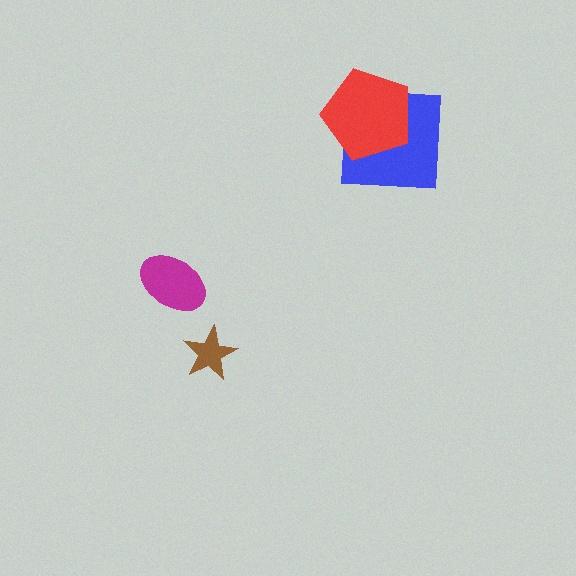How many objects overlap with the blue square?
1 object overlaps with the blue square.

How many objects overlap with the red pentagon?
1 object overlaps with the red pentagon.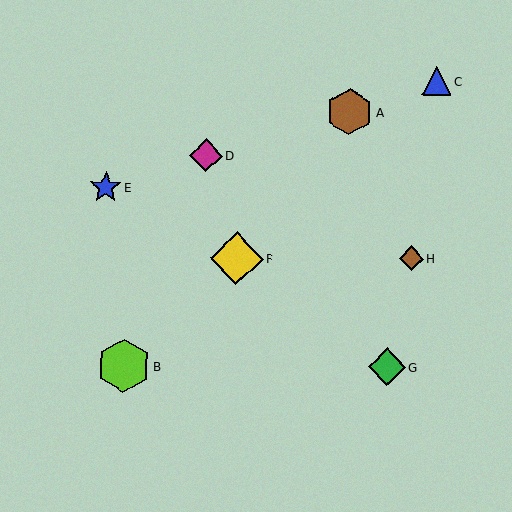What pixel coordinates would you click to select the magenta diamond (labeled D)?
Click at (206, 156) to select the magenta diamond D.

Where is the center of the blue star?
The center of the blue star is at (106, 187).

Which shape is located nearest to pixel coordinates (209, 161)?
The magenta diamond (labeled D) at (206, 156) is nearest to that location.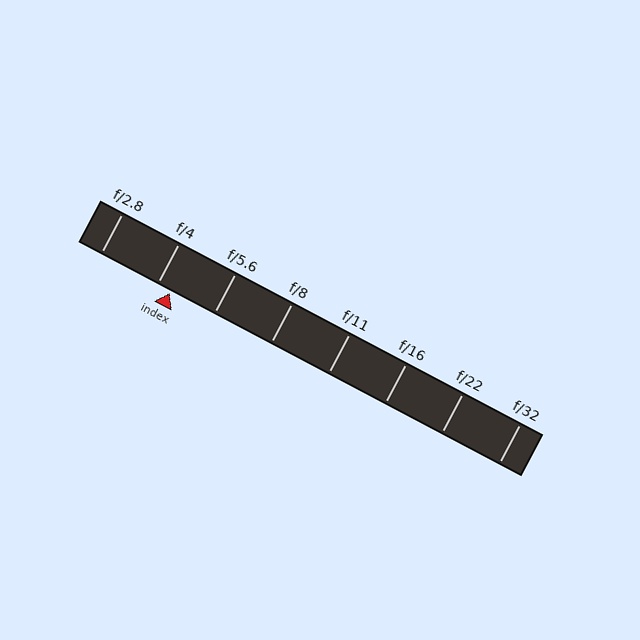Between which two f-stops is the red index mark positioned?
The index mark is between f/4 and f/5.6.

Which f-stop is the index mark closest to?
The index mark is closest to f/4.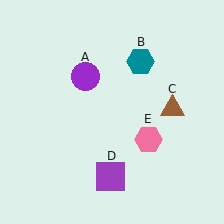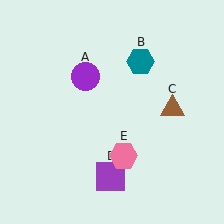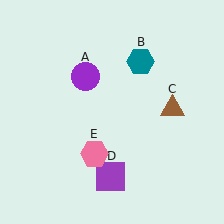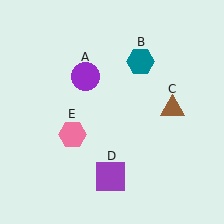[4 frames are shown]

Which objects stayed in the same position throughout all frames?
Purple circle (object A) and teal hexagon (object B) and brown triangle (object C) and purple square (object D) remained stationary.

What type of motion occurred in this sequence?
The pink hexagon (object E) rotated clockwise around the center of the scene.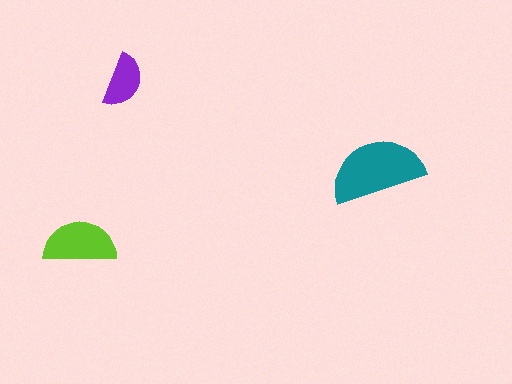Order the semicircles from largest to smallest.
the teal one, the lime one, the purple one.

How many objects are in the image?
There are 3 objects in the image.